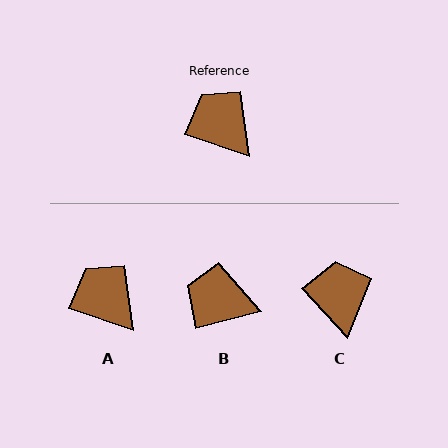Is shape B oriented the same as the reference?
No, it is off by about 33 degrees.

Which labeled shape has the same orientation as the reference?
A.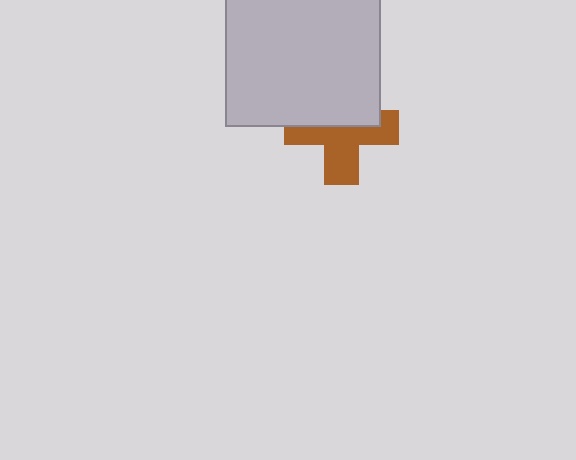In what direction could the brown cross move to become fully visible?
The brown cross could move down. That would shift it out from behind the light gray square entirely.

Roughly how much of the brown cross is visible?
About half of it is visible (roughly 55%).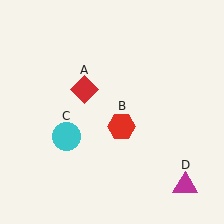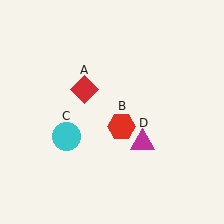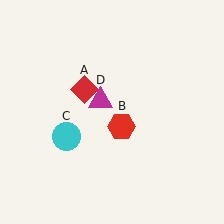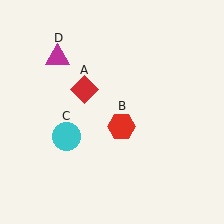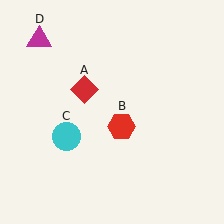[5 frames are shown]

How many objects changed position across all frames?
1 object changed position: magenta triangle (object D).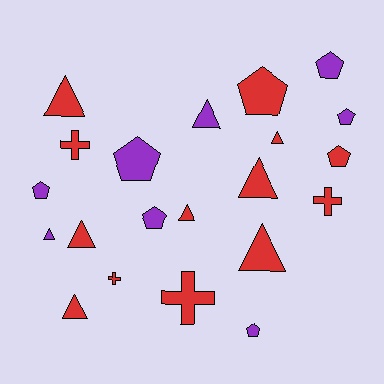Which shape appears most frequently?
Triangle, with 9 objects.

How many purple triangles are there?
There are 2 purple triangles.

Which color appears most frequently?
Red, with 13 objects.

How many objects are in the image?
There are 21 objects.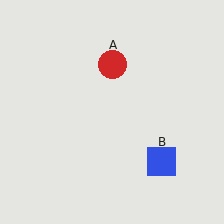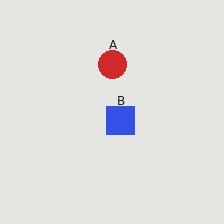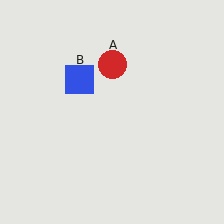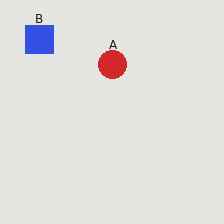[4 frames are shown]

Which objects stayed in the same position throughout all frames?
Red circle (object A) remained stationary.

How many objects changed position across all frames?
1 object changed position: blue square (object B).